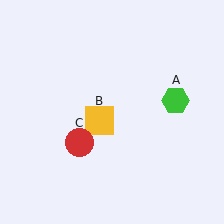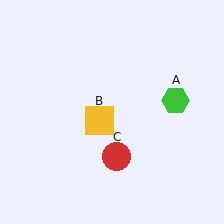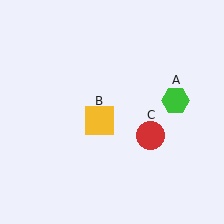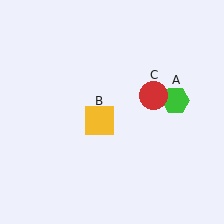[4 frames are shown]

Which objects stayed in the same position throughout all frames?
Green hexagon (object A) and yellow square (object B) remained stationary.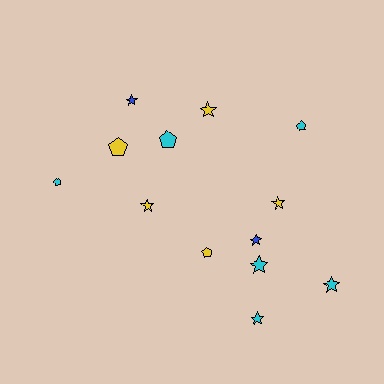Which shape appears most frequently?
Star, with 8 objects.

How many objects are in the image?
There are 13 objects.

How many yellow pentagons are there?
There are 2 yellow pentagons.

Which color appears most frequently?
Cyan, with 6 objects.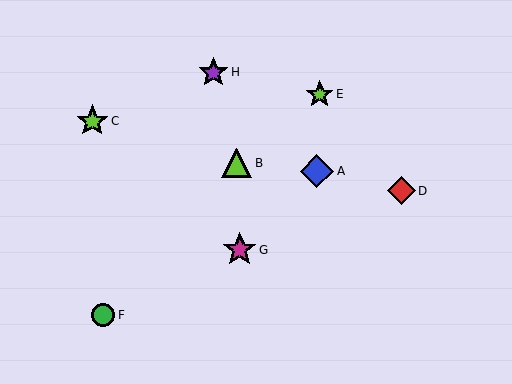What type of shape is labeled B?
Shape B is a lime triangle.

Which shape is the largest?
The blue diamond (labeled A) is the largest.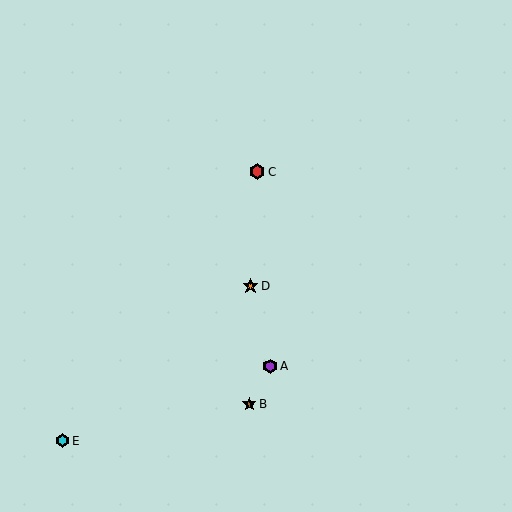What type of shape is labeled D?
Shape D is an orange star.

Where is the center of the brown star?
The center of the brown star is at (249, 404).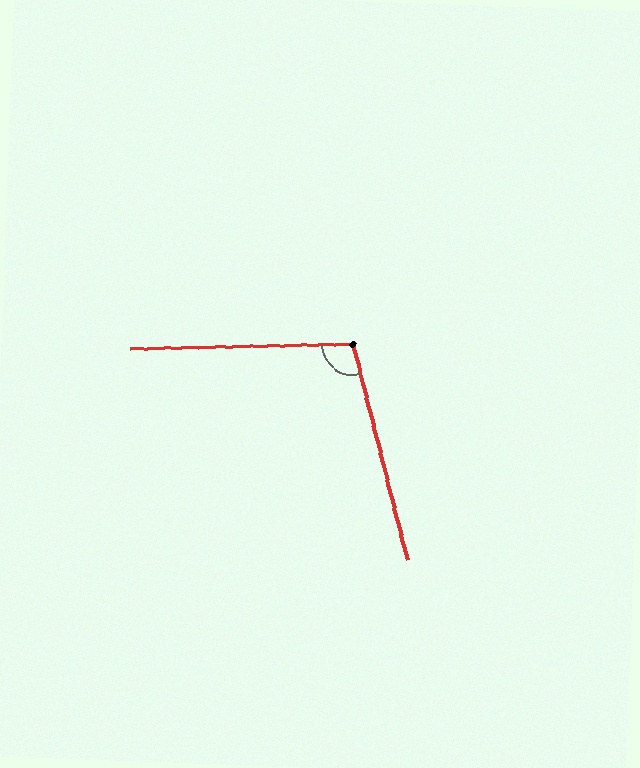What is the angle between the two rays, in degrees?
Approximately 103 degrees.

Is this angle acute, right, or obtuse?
It is obtuse.